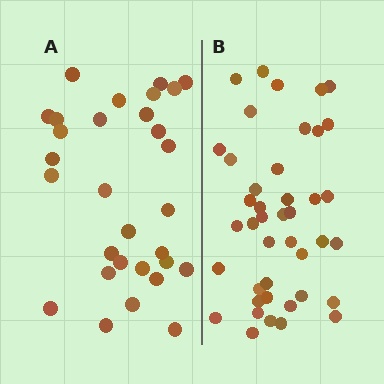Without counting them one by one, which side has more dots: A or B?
Region B (the right region) has more dots.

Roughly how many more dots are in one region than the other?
Region B has roughly 12 or so more dots than region A.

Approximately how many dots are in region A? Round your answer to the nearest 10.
About 30 dots.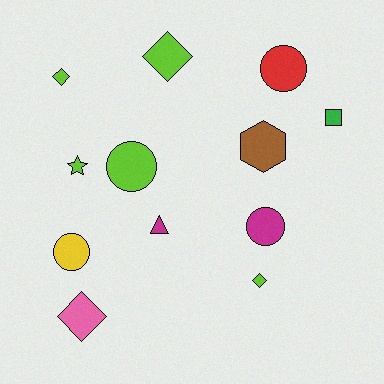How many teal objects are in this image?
There are no teal objects.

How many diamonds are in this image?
There are 4 diamonds.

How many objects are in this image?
There are 12 objects.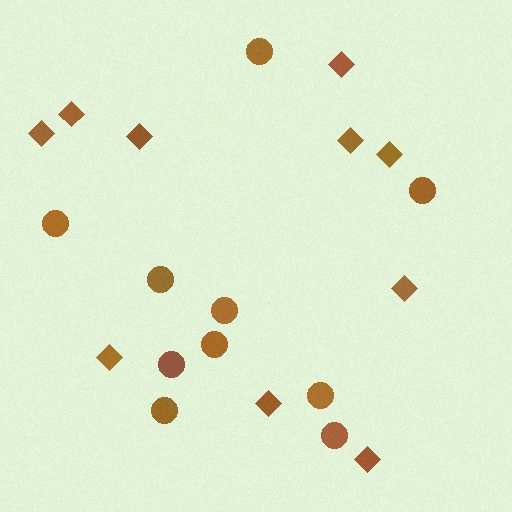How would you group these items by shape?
There are 2 groups: one group of diamonds (10) and one group of circles (10).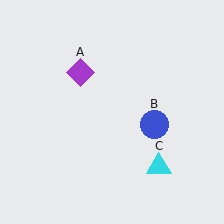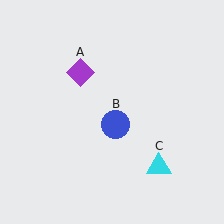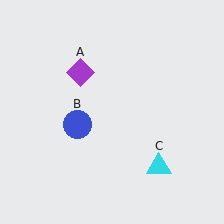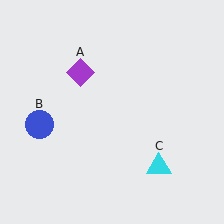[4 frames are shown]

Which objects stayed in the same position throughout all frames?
Purple diamond (object A) and cyan triangle (object C) remained stationary.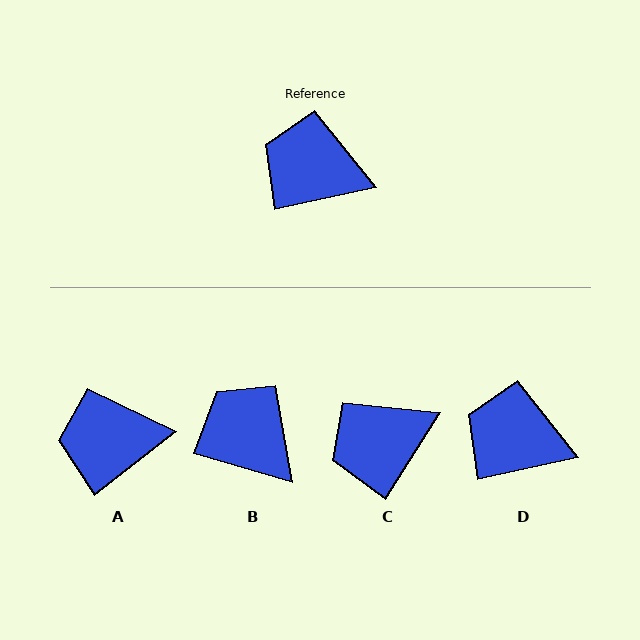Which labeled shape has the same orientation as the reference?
D.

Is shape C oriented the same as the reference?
No, it is off by about 46 degrees.